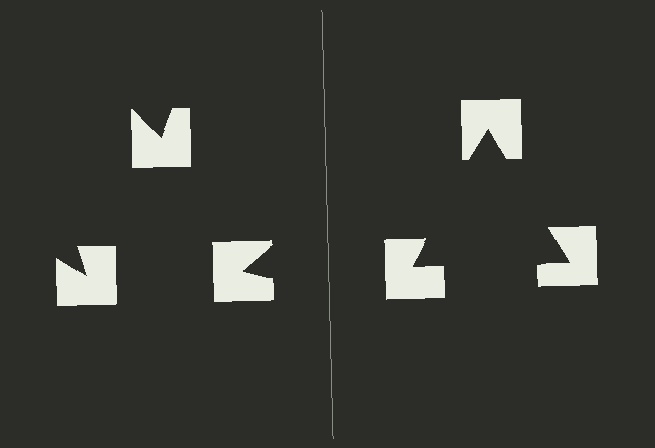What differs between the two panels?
The notched squares are positioned identically on both sides; only the wedge orientations differ. On the right they align to a triangle; on the left they are misaligned.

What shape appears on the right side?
An illusory triangle.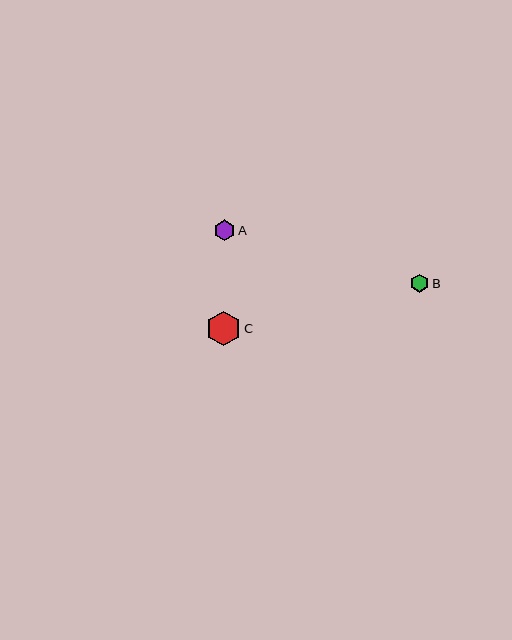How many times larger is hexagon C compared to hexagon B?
Hexagon C is approximately 1.9 times the size of hexagon B.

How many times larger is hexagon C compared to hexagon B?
Hexagon C is approximately 1.9 times the size of hexagon B.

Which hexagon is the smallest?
Hexagon B is the smallest with a size of approximately 18 pixels.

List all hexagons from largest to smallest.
From largest to smallest: C, A, B.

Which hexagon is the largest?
Hexagon C is the largest with a size of approximately 35 pixels.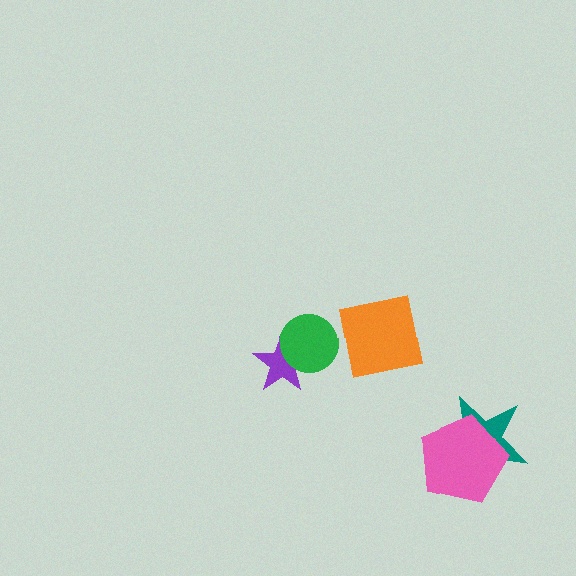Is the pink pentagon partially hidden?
No, no other shape covers it.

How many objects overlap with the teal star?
1 object overlaps with the teal star.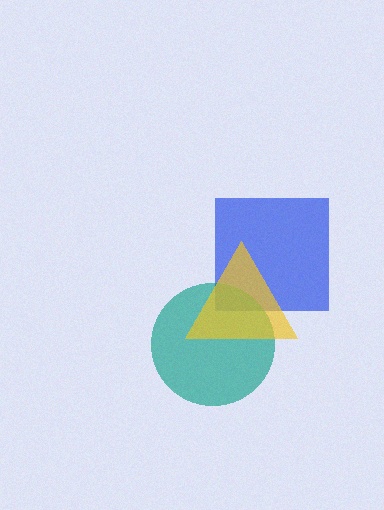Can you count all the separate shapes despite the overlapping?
Yes, there are 3 separate shapes.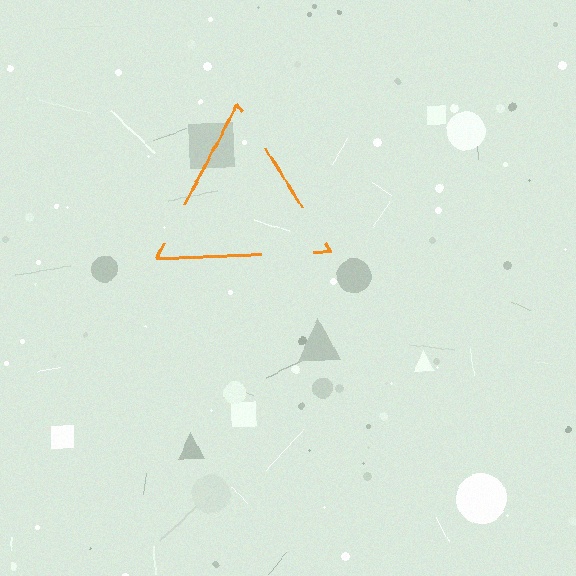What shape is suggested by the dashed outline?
The dashed outline suggests a triangle.